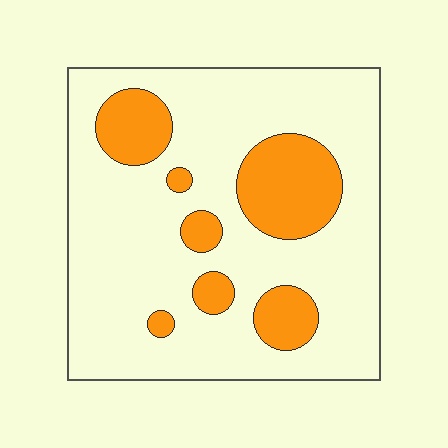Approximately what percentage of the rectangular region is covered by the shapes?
Approximately 20%.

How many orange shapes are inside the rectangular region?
7.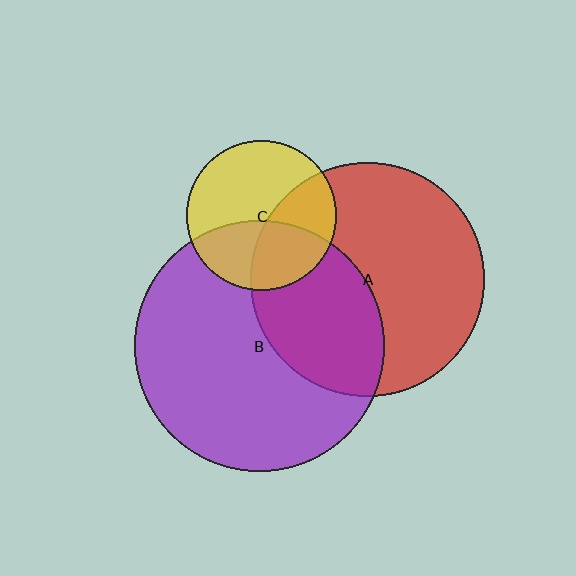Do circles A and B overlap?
Yes.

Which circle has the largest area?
Circle B (purple).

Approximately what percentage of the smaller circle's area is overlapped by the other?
Approximately 40%.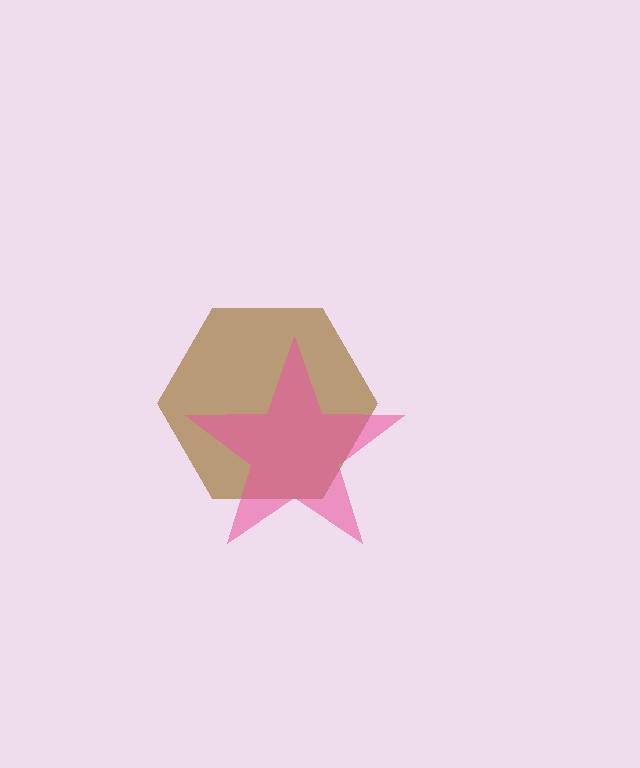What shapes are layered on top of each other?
The layered shapes are: a brown hexagon, a pink star.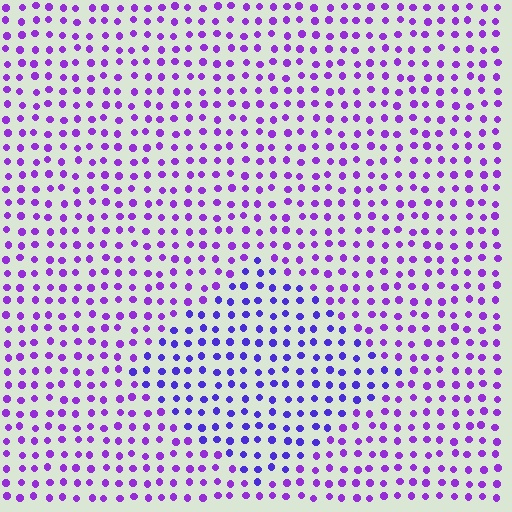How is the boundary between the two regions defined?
The boundary is defined purely by a slight shift in hue (about 27 degrees). Spacing, size, and orientation are identical on both sides.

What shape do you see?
I see a diamond.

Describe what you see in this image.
The image is filled with small purple elements in a uniform arrangement. A diamond-shaped region is visible where the elements are tinted to a slightly different hue, forming a subtle color boundary.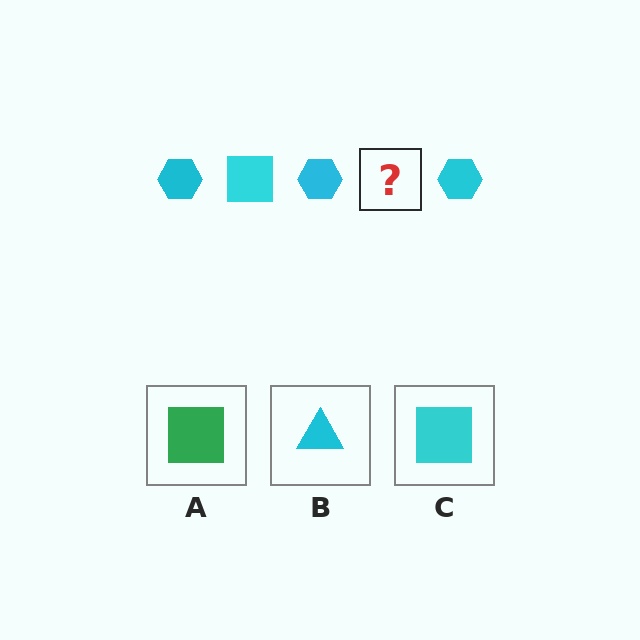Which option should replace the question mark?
Option C.